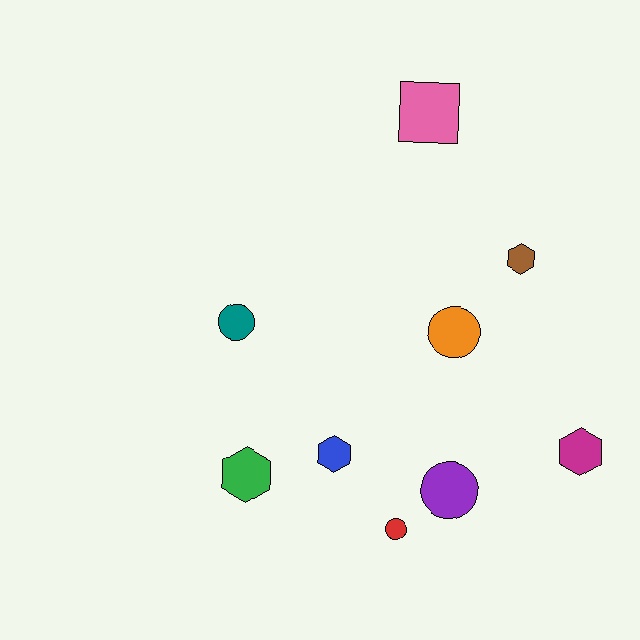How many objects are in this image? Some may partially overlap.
There are 9 objects.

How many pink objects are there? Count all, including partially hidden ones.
There is 1 pink object.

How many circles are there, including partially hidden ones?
There are 4 circles.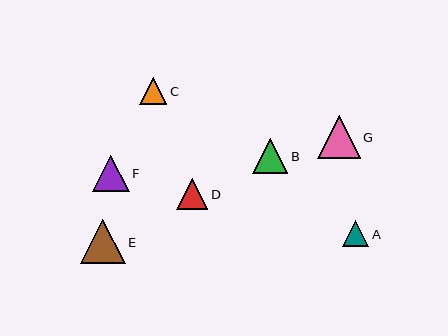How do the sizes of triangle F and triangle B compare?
Triangle F and triangle B are approximately the same size.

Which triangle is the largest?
Triangle E is the largest with a size of approximately 44 pixels.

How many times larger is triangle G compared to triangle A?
Triangle G is approximately 1.6 times the size of triangle A.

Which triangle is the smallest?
Triangle A is the smallest with a size of approximately 26 pixels.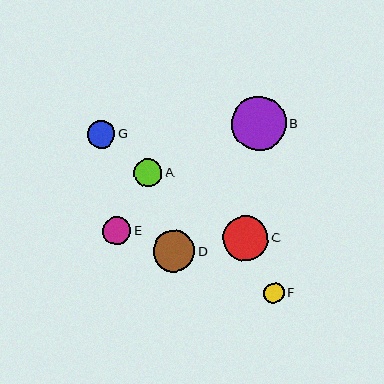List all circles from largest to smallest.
From largest to smallest: B, C, D, A, E, G, F.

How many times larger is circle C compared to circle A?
Circle C is approximately 1.6 times the size of circle A.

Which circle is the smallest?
Circle F is the smallest with a size of approximately 21 pixels.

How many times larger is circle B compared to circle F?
Circle B is approximately 2.7 times the size of circle F.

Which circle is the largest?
Circle B is the largest with a size of approximately 55 pixels.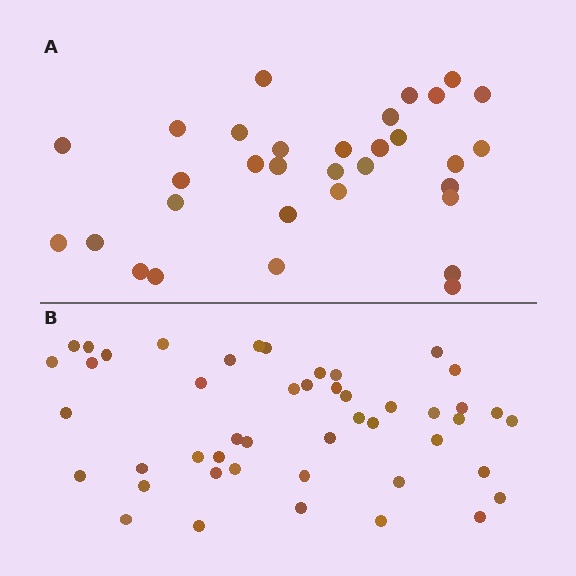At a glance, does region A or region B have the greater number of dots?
Region B (the bottom region) has more dots.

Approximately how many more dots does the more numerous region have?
Region B has approximately 15 more dots than region A.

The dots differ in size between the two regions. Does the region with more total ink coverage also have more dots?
No. Region A has more total ink coverage because its dots are larger, but region B actually contains more individual dots. Total area can be misleading — the number of items is what matters here.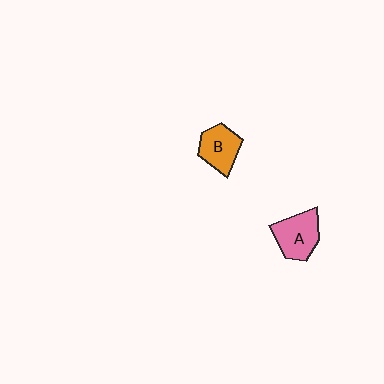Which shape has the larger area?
Shape A (pink).